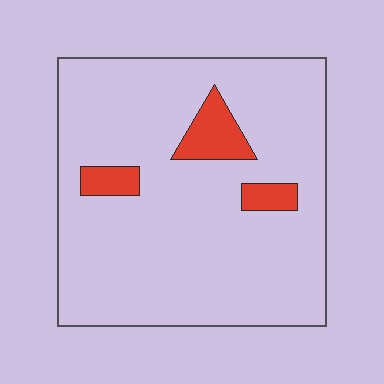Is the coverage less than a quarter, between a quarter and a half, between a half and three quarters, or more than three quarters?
Less than a quarter.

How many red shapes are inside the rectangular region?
3.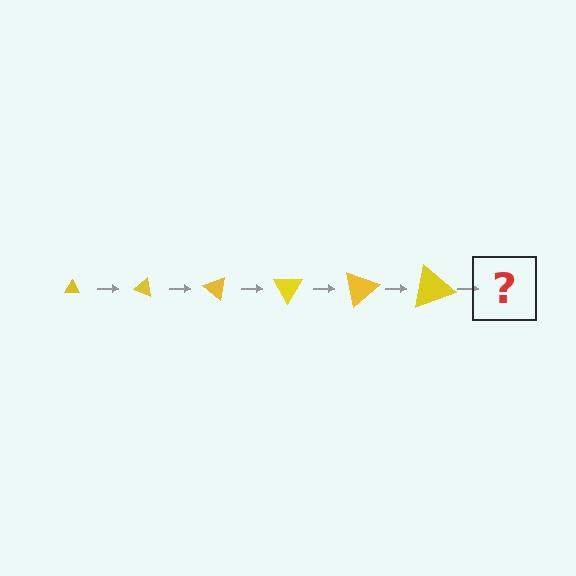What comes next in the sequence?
The next element should be a triangle, larger than the previous one and rotated 120 degrees from the start.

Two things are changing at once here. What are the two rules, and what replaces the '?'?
The two rules are that the triangle grows larger each step and it rotates 20 degrees each step. The '?' should be a triangle, larger than the previous one and rotated 120 degrees from the start.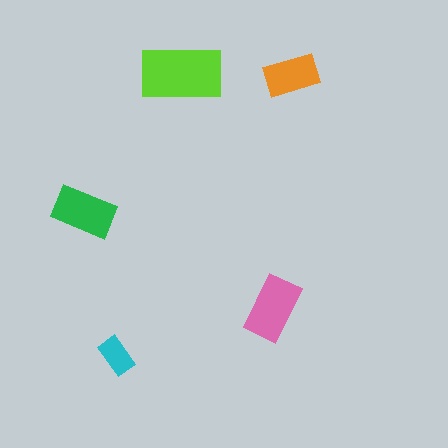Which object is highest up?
The lime rectangle is topmost.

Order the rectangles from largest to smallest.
the lime one, the pink one, the green one, the orange one, the cyan one.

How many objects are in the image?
There are 5 objects in the image.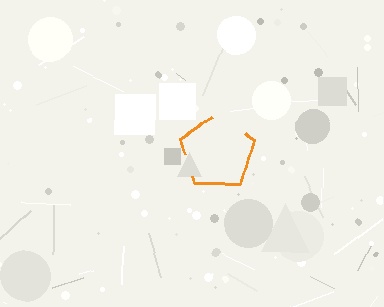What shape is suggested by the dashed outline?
The dashed outline suggests a pentagon.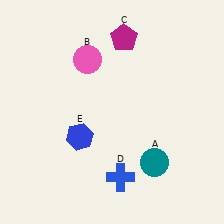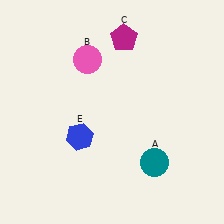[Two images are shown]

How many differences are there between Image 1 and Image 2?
There is 1 difference between the two images.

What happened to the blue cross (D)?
The blue cross (D) was removed in Image 2. It was in the bottom-right area of Image 1.